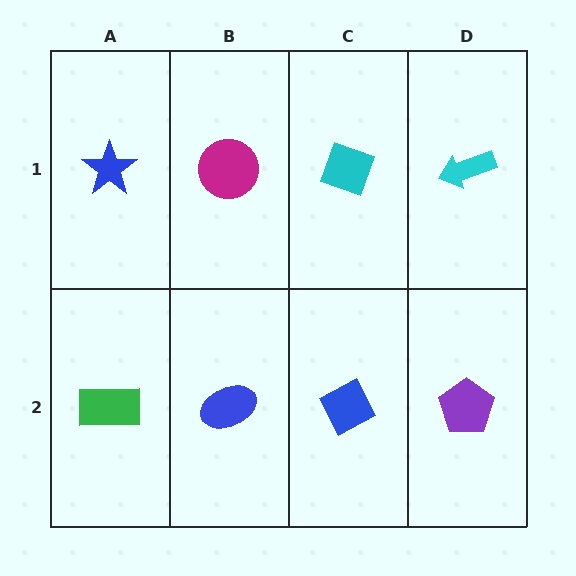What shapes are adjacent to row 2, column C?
A cyan diamond (row 1, column C), a blue ellipse (row 2, column B), a purple pentagon (row 2, column D).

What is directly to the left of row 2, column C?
A blue ellipse.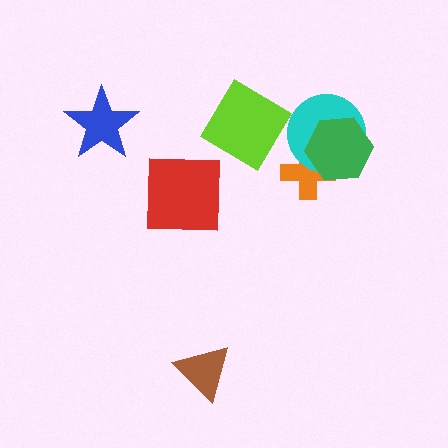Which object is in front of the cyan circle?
The green hexagon is in front of the cyan circle.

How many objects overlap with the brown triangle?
0 objects overlap with the brown triangle.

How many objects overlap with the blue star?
0 objects overlap with the blue star.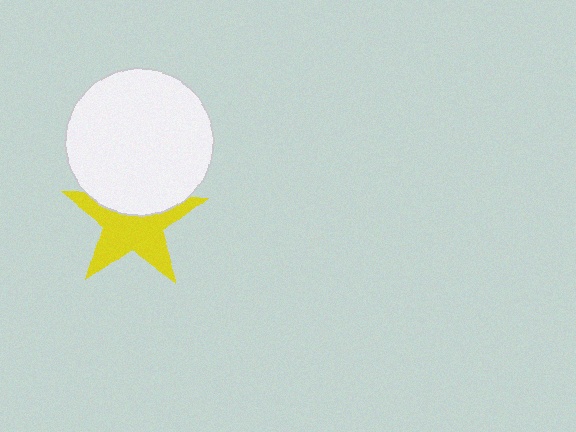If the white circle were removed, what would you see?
You would see the complete yellow star.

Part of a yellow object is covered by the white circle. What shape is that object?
It is a star.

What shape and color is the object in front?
The object in front is a white circle.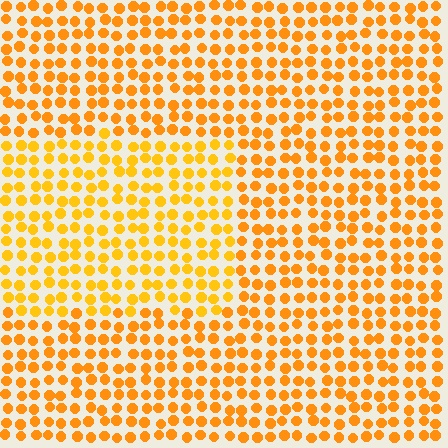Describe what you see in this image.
The image is filled with small orange elements in a uniform arrangement. A rectangle-shaped region is visible where the elements are tinted to a slightly different hue, forming a subtle color boundary.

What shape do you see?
I see a rectangle.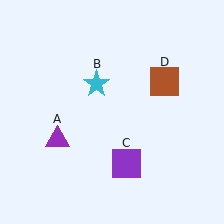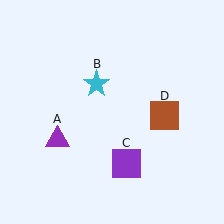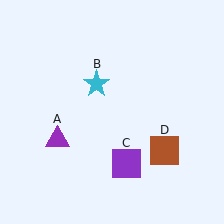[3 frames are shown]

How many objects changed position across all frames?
1 object changed position: brown square (object D).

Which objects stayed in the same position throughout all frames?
Purple triangle (object A) and cyan star (object B) and purple square (object C) remained stationary.